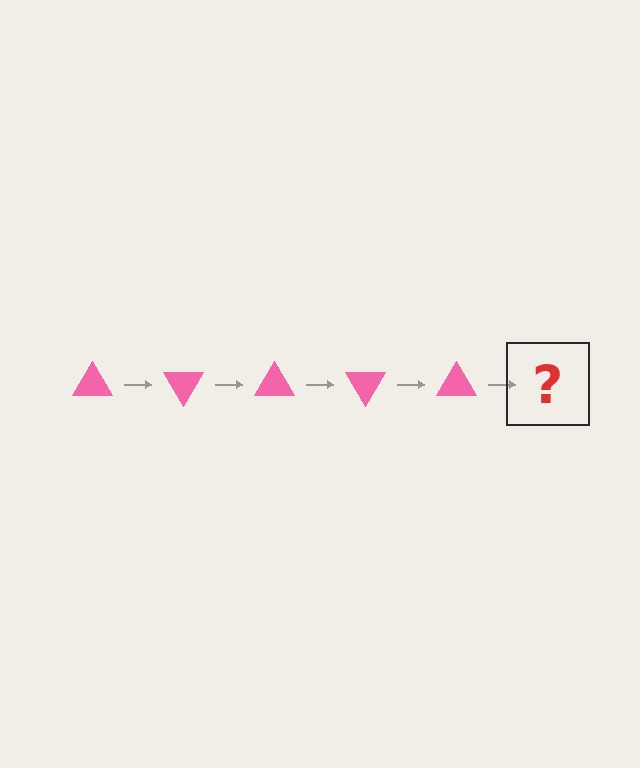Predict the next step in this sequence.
The next step is a pink triangle rotated 300 degrees.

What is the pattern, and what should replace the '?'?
The pattern is that the triangle rotates 60 degrees each step. The '?' should be a pink triangle rotated 300 degrees.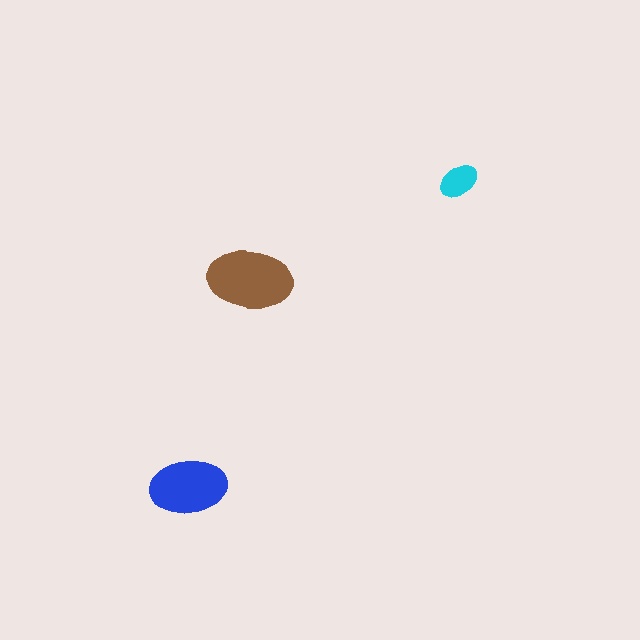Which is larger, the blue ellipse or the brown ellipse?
The brown one.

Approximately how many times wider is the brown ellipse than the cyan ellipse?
About 2 times wider.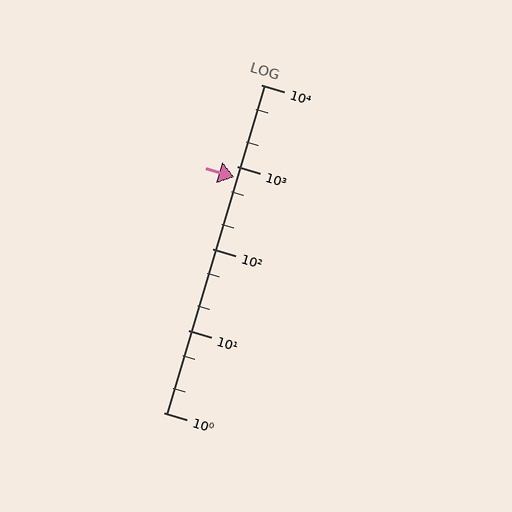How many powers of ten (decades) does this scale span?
The scale spans 4 decades, from 1 to 10000.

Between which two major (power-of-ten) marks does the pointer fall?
The pointer is between 100 and 1000.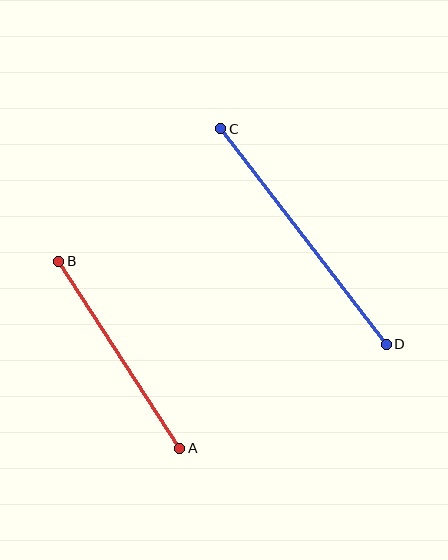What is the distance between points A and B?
The distance is approximately 223 pixels.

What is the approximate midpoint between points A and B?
The midpoint is at approximately (119, 355) pixels.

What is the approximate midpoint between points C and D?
The midpoint is at approximately (304, 236) pixels.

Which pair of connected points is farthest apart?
Points C and D are farthest apart.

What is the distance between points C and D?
The distance is approximately 272 pixels.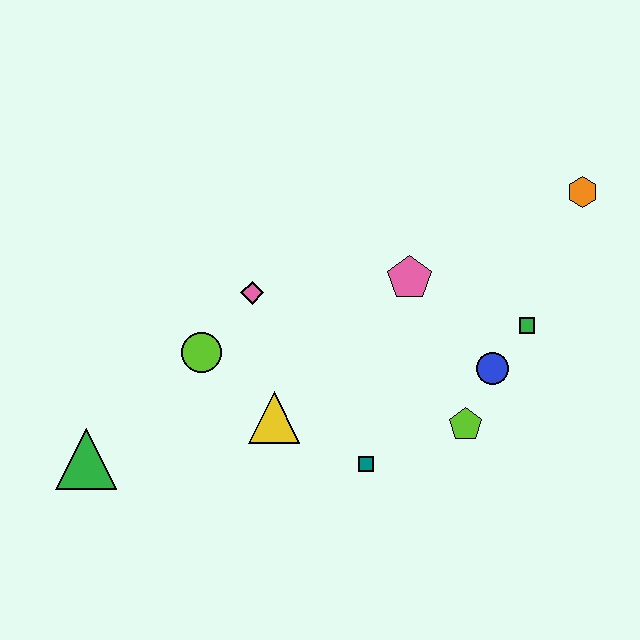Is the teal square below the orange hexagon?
Yes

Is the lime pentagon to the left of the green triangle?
No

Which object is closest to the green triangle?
The lime circle is closest to the green triangle.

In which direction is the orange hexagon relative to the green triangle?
The orange hexagon is to the right of the green triangle.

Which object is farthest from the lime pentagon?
The green triangle is farthest from the lime pentagon.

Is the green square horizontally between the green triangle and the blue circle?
No